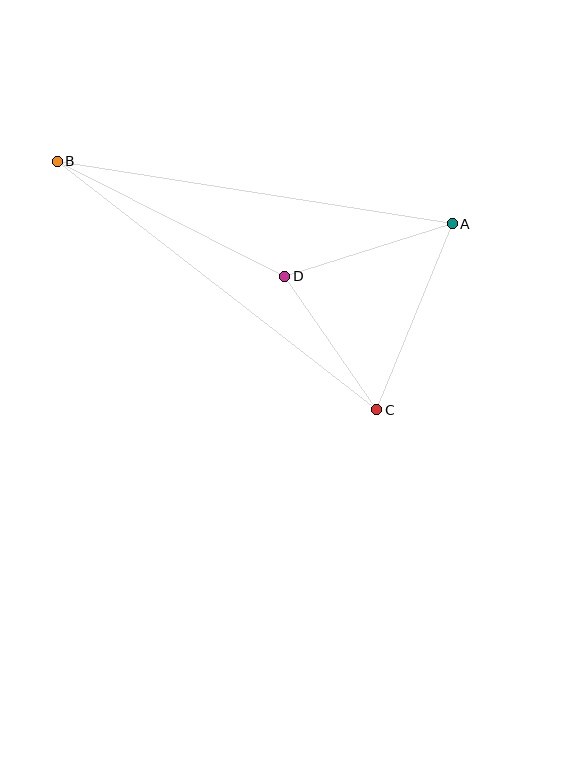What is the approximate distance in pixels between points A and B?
The distance between A and B is approximately 400 pixels.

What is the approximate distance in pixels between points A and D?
The distance between A and D is approximately 175 pixels.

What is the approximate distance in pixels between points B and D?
The distance between B and D is approximately 255 pixels.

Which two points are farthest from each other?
Points B and C are farthest from each other.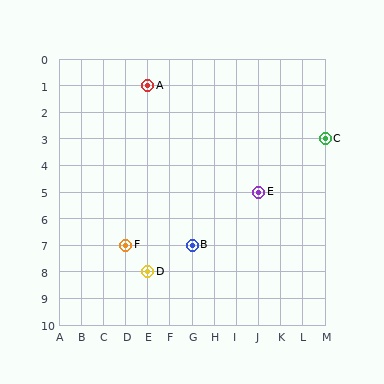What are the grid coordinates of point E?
Point E is at grid coordinates (J, 5).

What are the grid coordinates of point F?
Point F is at grid coordinates (D, 7).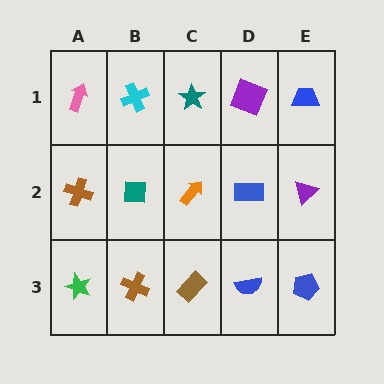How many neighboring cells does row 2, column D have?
4.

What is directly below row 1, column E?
A purple triangle.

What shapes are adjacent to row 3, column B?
A teal square (row 2, column B), a green star (row 3, column A), a brown rectangle (row 3, column C).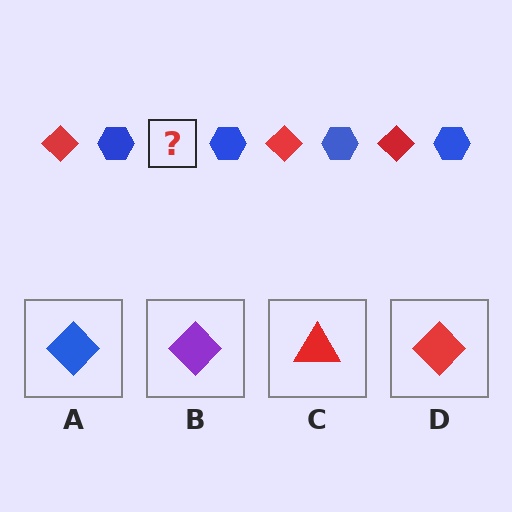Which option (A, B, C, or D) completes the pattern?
D.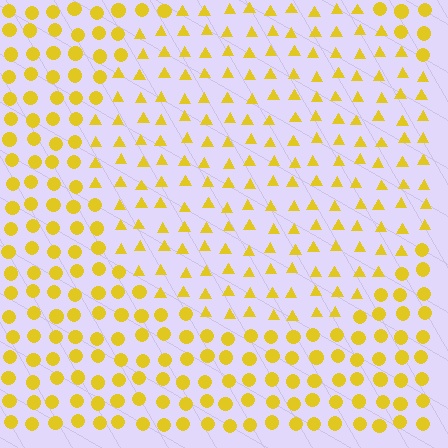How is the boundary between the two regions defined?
The boundary is defined by a change in element shape: triangles inside vs. circles outside. All elements share the same color and spacing.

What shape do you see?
I see a circle.